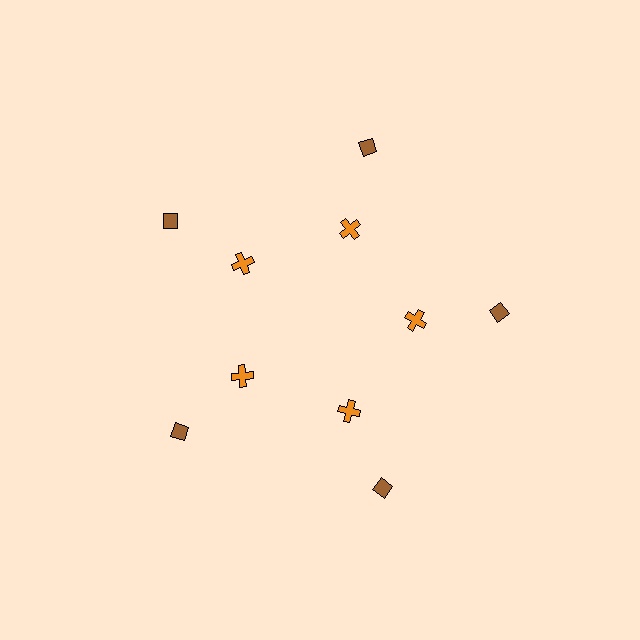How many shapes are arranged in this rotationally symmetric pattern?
There are 10 shapes, arranged in 5 groups of 2.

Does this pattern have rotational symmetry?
Yes, this pattern has 5-fold rotational symmetry. It looks the same after rotating 72 degrees around the center.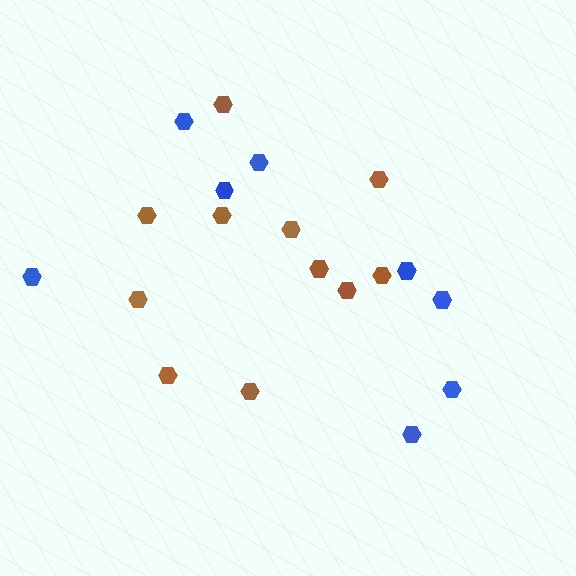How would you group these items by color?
There are 2 groups: one group of brown hexagons (11) and one group of blue hexagons (8).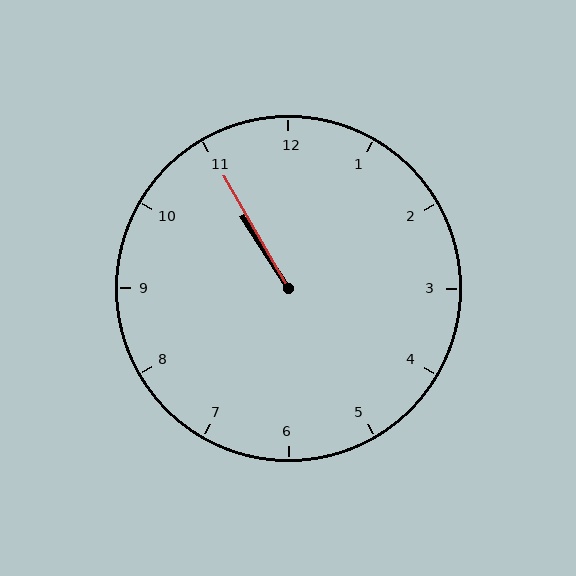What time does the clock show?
10:55.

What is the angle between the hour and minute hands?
Approximately 2 degrees.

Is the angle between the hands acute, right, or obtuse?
It is acute.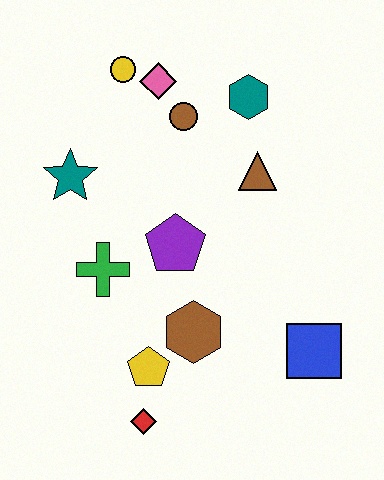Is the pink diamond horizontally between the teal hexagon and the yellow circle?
Yes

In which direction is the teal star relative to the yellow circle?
The teal star is below the yellow circle.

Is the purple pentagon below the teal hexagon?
Yes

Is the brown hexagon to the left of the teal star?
No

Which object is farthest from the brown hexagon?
The yellow circle is farthest from the brown hexagon.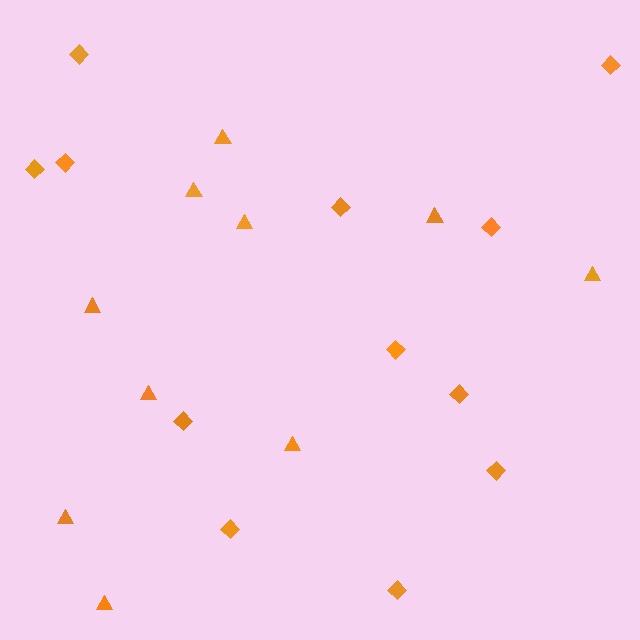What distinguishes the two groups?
There are 2 groups: one group of diamonds (12) and one group of triangles (10).